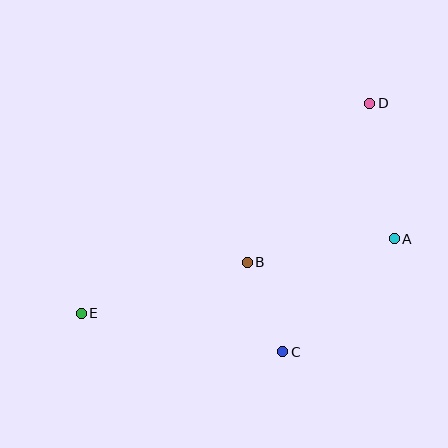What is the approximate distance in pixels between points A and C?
The distance between A and C is approximately 159 pixels.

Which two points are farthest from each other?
Points D and E are farthest from each other.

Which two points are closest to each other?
Points B and C are closest to each other.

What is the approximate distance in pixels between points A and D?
The distance between A and D is approximately 138 pixels.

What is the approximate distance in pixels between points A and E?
The distance between A and E is approximately 322 pixels.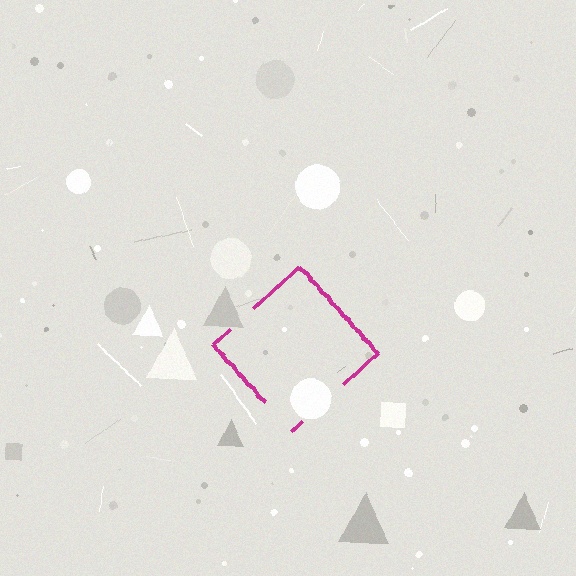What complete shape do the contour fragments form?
The contour fragments form a diamond.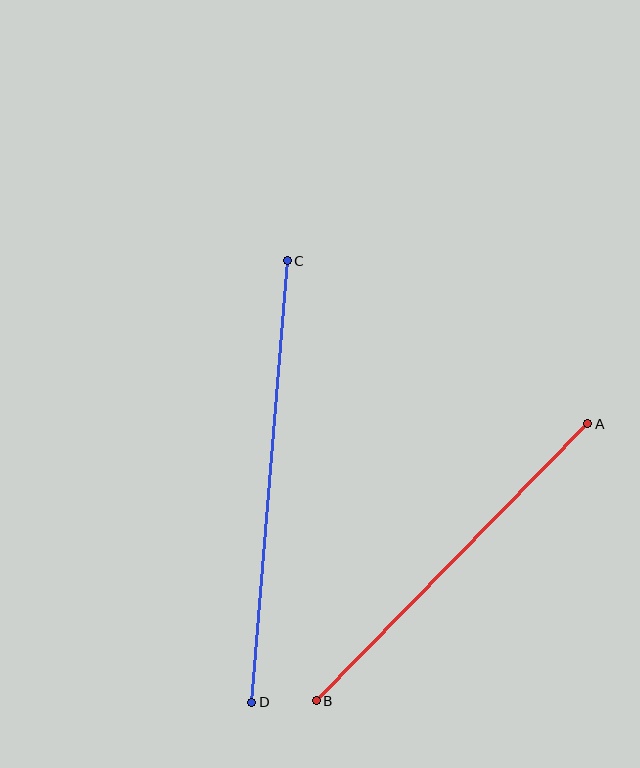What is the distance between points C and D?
The distance is approximately 443 pixels.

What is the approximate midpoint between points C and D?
The midpoint is at approximately (269, 482) pixels.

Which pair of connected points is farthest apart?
Points C and D are farthest apart.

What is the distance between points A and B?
The distance is approximately 388 pixels.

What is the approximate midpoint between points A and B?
The midpoint is at approximately (452, 562) pixels.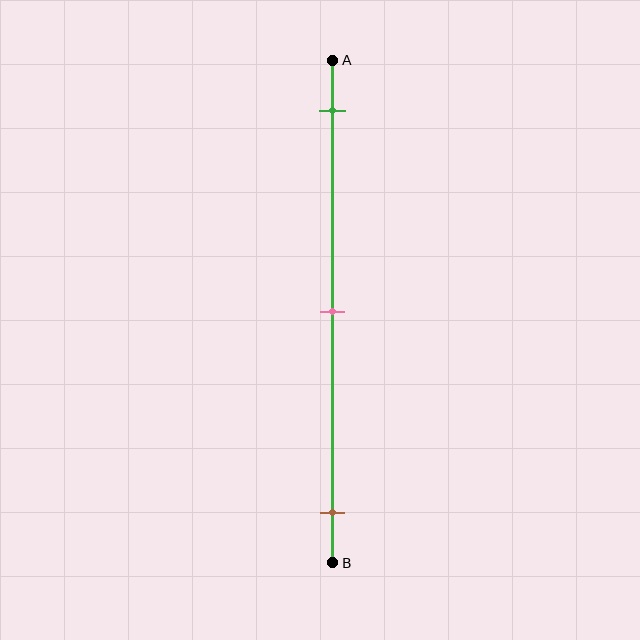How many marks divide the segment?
There are 3 marks dividing the segment.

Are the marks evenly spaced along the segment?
Yes, the marks are approximately evenly spaced.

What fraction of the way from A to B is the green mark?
The green mark is approximately 10% (0.1) of the way from A to B.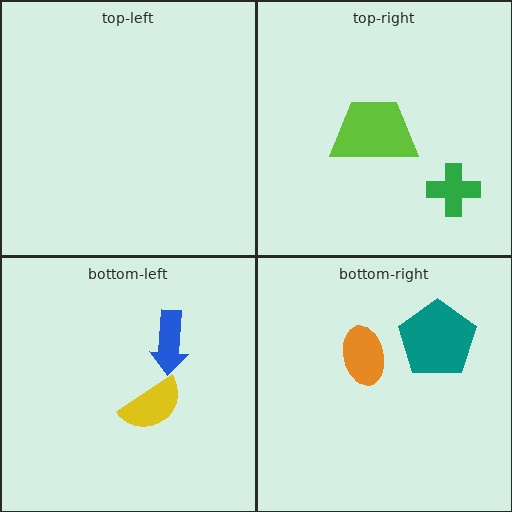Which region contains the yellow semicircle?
The bottom-left region.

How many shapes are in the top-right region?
2.